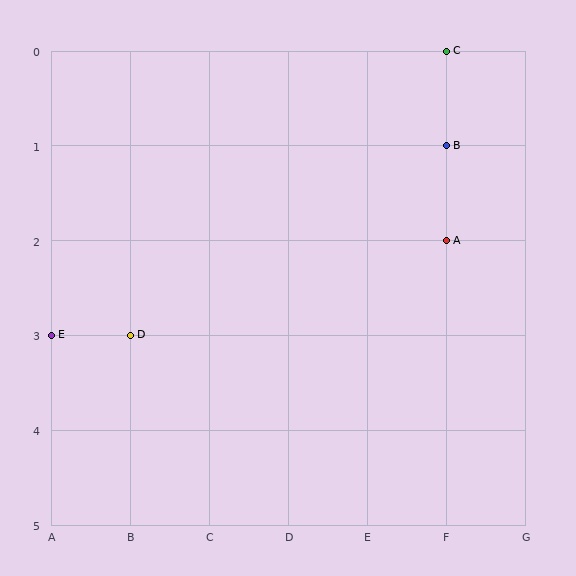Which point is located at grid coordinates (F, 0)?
Point C is at (F, 0).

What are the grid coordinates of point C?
Point C is at grid coordinates (F, 0).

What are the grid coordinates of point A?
Point A is at grid coordinates (F, 2).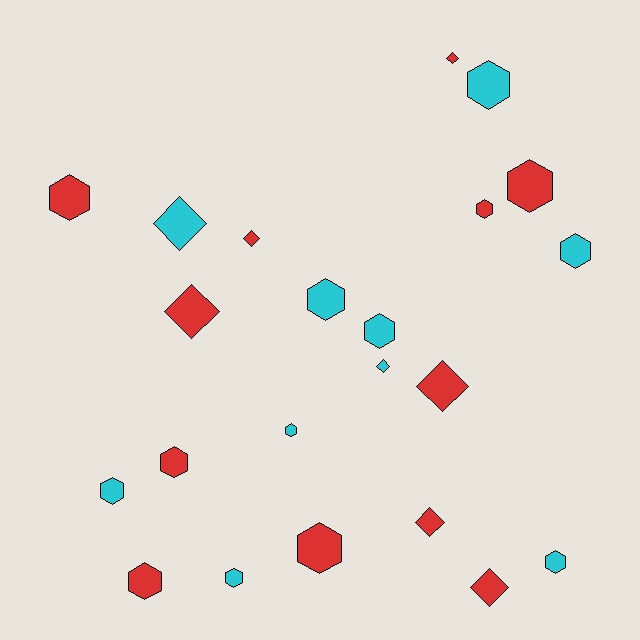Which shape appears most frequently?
Hexagon, with 14 objects.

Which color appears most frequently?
Red, with 12 objects.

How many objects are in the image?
There are 22 objects.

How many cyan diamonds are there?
There are 2 cyan diamonds.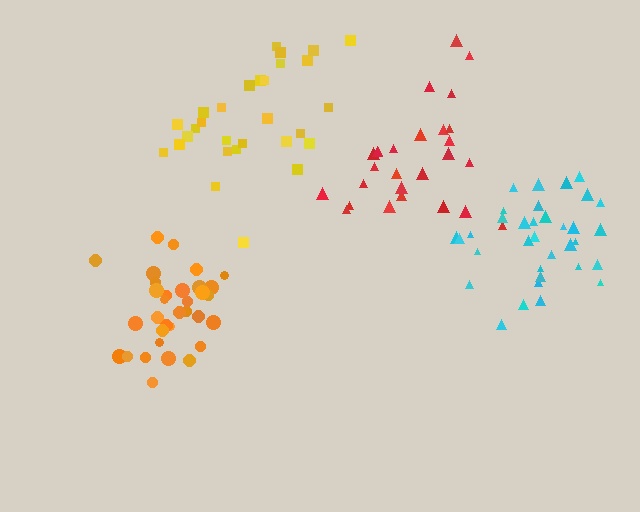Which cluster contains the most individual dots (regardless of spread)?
Cyan (34).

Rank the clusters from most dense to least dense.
orange, cyan, red, yellow.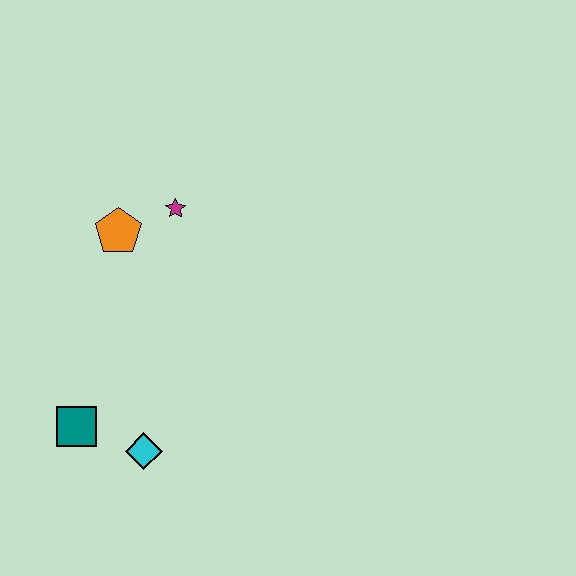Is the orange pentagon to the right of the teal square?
Yes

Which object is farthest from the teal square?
The magenta star is farthest from the teal square.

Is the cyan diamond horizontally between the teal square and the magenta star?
Yes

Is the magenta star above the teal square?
Yes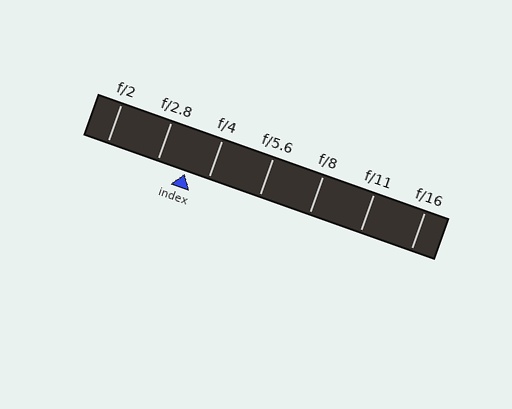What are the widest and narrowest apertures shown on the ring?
The widest aperture shown is f/2 and the narrowest is f/16.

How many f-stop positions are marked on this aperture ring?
There are 7 f-stop positions marked.